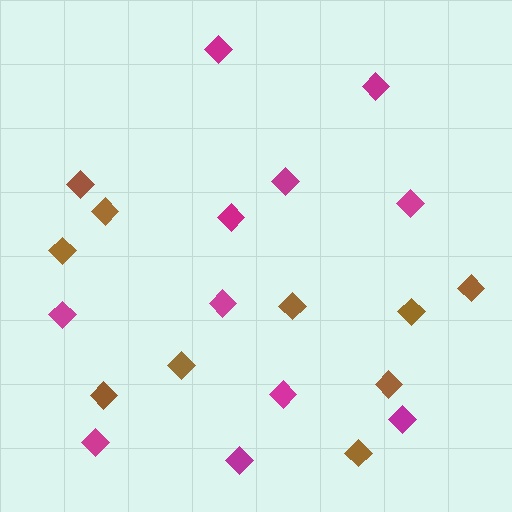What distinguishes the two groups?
There are 2 groups: one group of brown diamonds (10) and one group of magenta diamonds (11).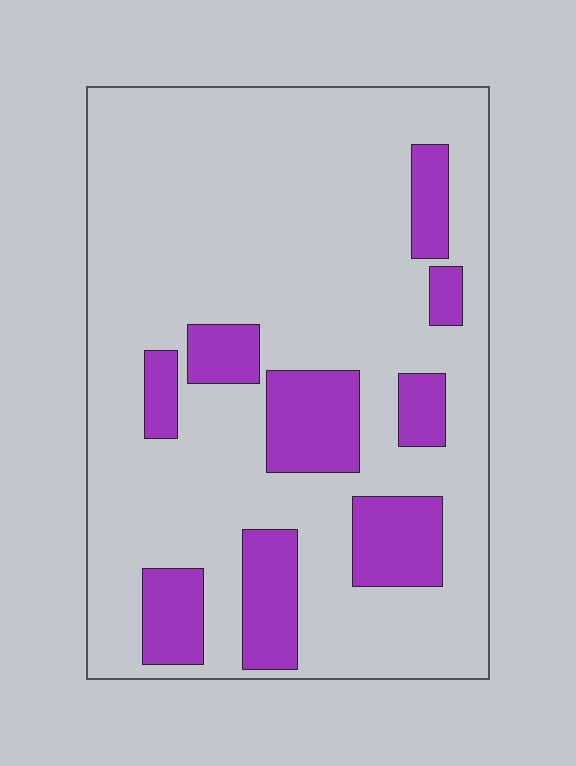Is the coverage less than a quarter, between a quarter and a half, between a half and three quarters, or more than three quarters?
Less than a quarter.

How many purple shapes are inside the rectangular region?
9.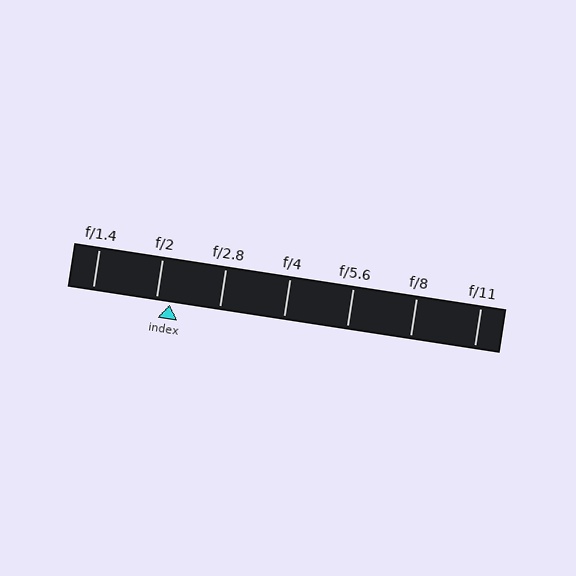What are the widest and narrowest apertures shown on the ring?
The widest aperture shown is f/1.4 and the narrowest is f/11.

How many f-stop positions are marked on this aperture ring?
There are 7 f-stop positions marked.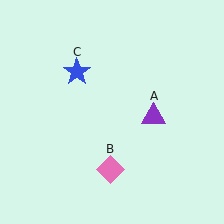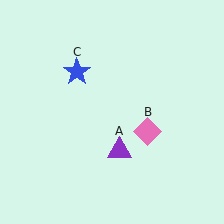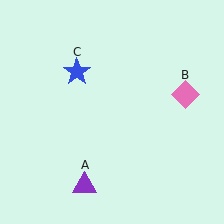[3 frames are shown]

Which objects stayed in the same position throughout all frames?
Blue star (object C) remained stationary.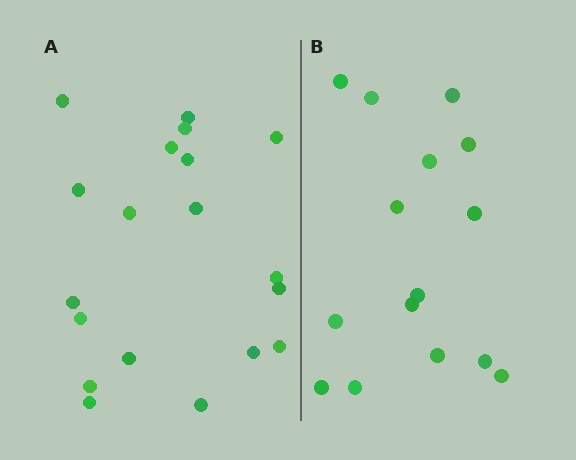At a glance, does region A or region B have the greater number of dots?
Region A (the left region) has more dots.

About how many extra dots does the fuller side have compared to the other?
Region A has about 4 more dots than region B.